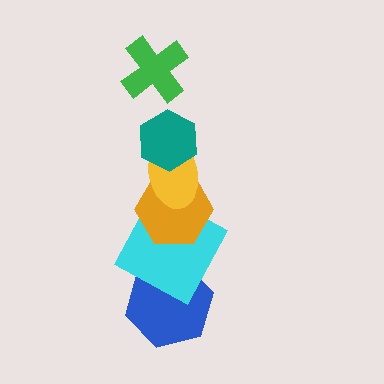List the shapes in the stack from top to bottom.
From top to bottom: the green cross, the teal hexagon, the yellow ellipse, the orange hexagon, the cyan square, the blue hexagon.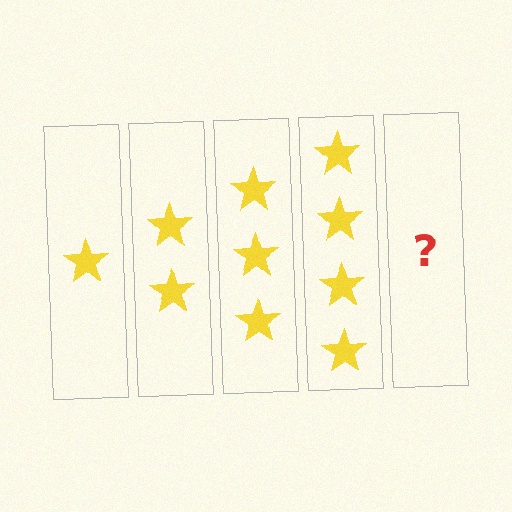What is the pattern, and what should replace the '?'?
The pattern is that each step adds one more star. The '?' should be 5 stars.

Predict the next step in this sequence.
The next step is 5 stars.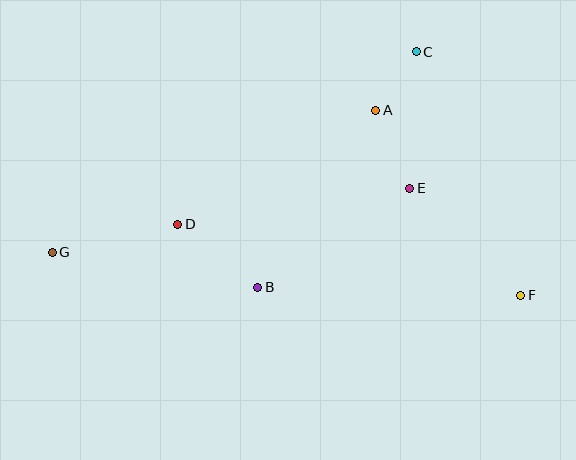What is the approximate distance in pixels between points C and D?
The distance between C and D is approximately 294 pixels.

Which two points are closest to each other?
Points A and C are closest to each other.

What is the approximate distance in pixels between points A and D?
The distance between A and D is approximately 228 pixels.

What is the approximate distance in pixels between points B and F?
The distance between B and F is approximately 263 pixels.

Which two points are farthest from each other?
Points F and G are farthest from each other.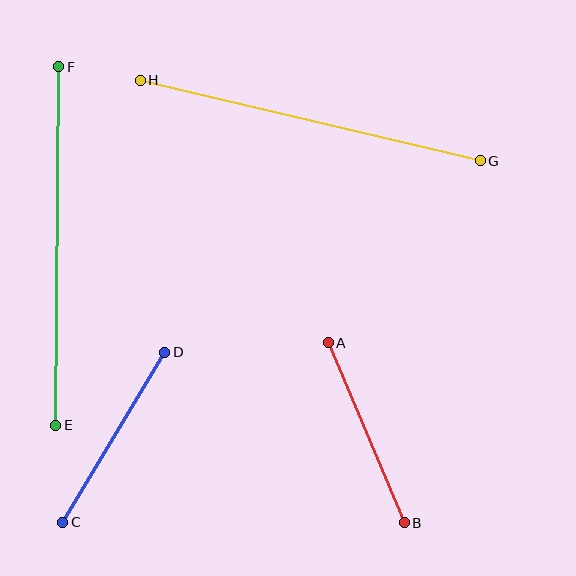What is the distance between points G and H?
The distance is approximately 349 pixels.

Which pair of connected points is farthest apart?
Points E and F are farthest apart.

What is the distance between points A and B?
The distance is approximately 196 pixels.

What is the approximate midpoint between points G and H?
The midpoint is at approximately (310, 121) pixels.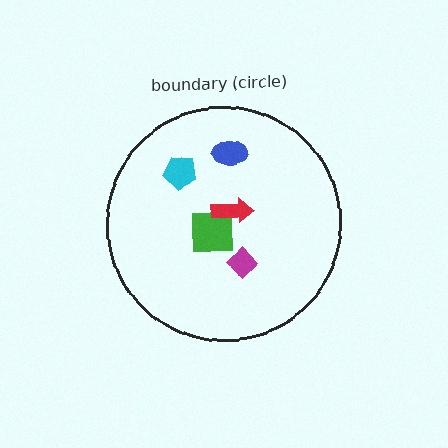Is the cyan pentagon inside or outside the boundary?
Inside.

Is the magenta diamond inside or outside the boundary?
Inside.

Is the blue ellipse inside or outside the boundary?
Inside.